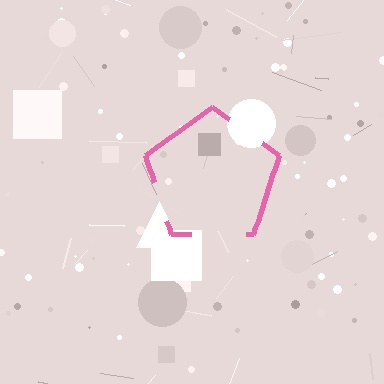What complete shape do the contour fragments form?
The contour fragments form a pentagon.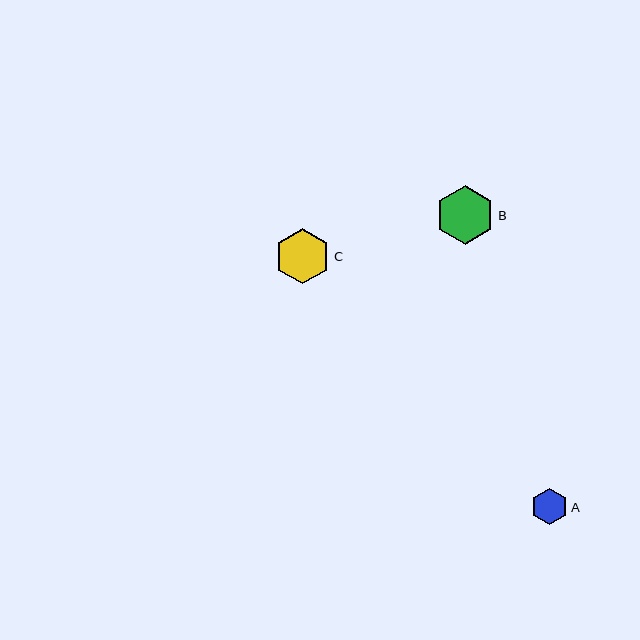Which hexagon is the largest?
Hexagon B is the largest with a size of approximately 59 pixels.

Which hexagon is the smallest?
Hexagon A is the smallest with a size of approximately 37 pixels.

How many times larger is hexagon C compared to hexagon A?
Hexagon C is approximately 1.5 times the size of hexagon A.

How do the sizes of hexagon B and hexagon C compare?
Hexagon B and hexagon C are approximately the same size.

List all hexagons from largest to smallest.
From largest to smallest: B, C, A.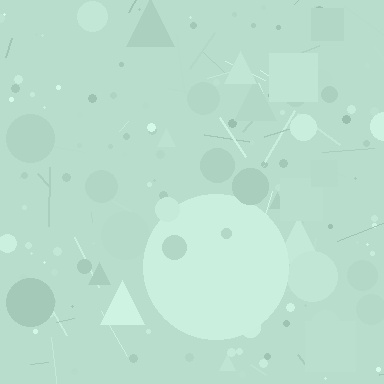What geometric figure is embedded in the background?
A circle is embedded in the background.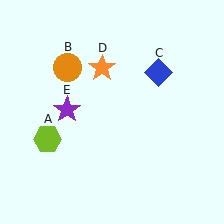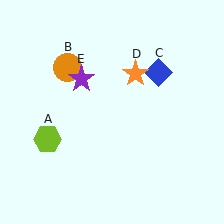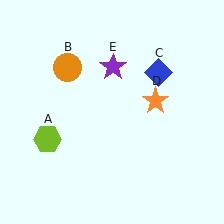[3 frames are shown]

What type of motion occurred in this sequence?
The orange star (object D), purple star (object E) rotated clockwise around the center of the scene.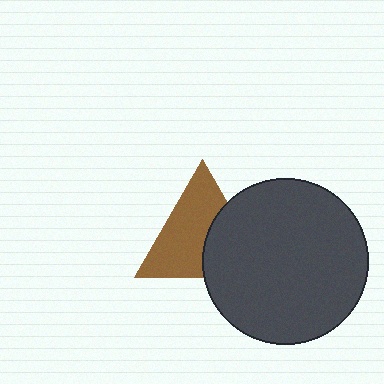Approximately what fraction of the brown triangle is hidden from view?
Roughly 38% of the brown triangle is hidden behind the dark gray circle.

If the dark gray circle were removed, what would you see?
You would see the complete brown triangle.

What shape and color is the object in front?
The object in front is a dark gray circle.